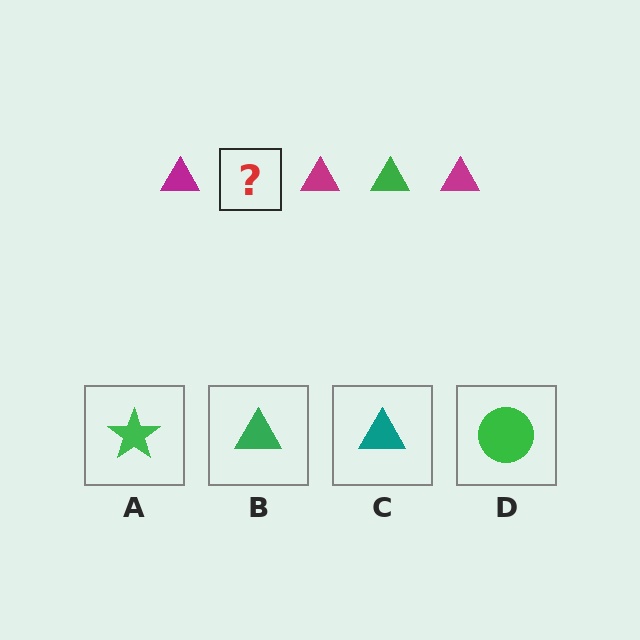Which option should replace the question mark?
Option B.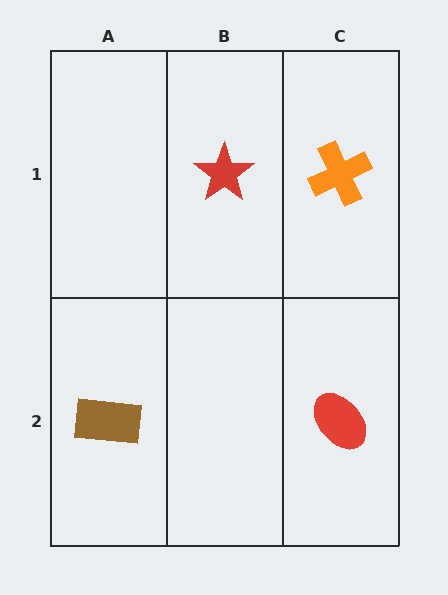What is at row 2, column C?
A red ellipse.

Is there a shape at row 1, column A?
No, that cell is empty.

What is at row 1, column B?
A red star.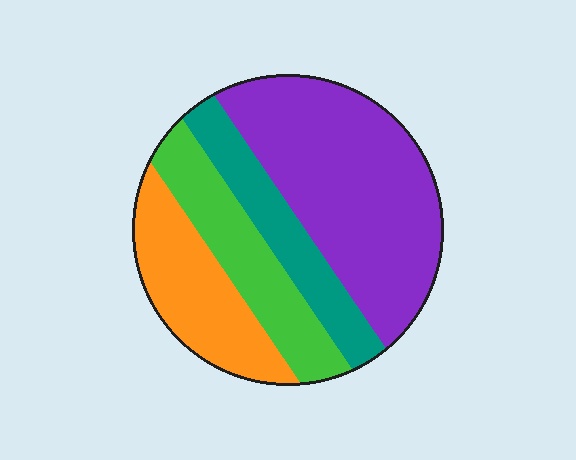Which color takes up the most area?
Purple, at roughly 45%.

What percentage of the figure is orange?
Orange takes up about one fifth (1/5) of the figure.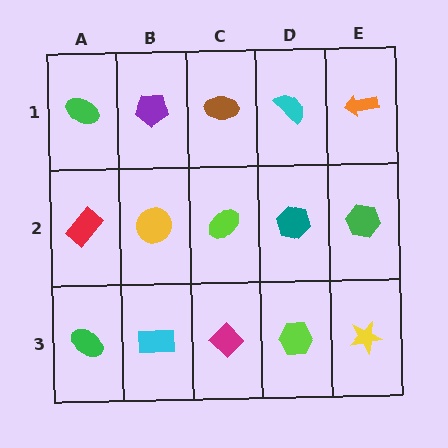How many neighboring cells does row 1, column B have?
3.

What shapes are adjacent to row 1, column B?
A yellow circle (row 2, column B), a green ellipse (row 1, column A), a brown ellipse (row 1, column C).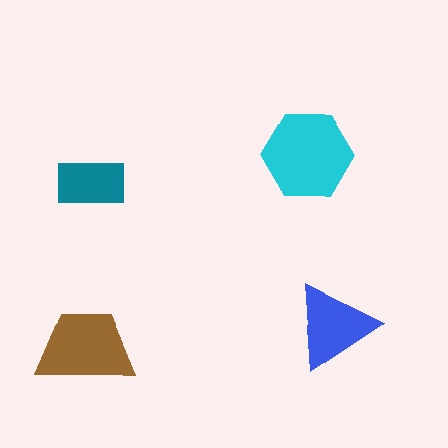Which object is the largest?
The cyan hexagon.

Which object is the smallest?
The teal rectangle.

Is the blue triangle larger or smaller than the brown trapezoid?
Smaller.